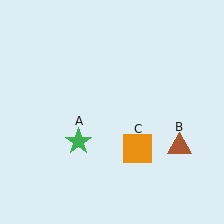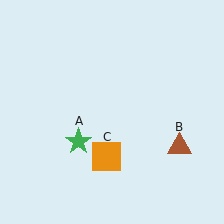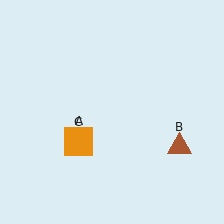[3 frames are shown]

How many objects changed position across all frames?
1 object changed position: orange square (object C).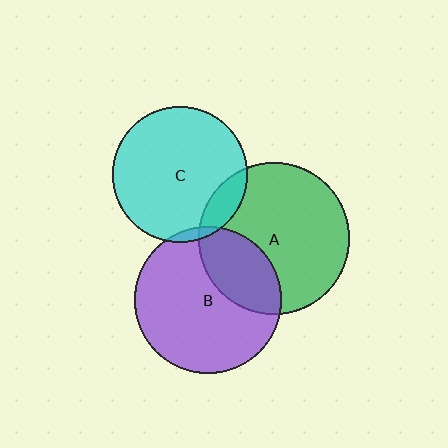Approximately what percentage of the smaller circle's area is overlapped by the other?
Approximately 30%.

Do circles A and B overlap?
Yes.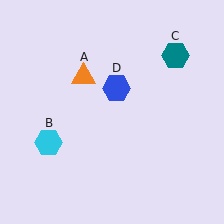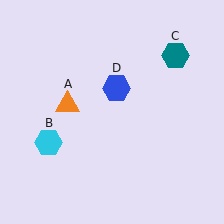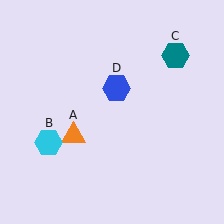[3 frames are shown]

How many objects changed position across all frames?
1 object changed position: orange triangle (object A).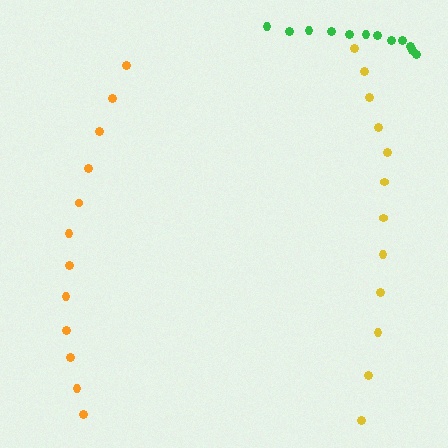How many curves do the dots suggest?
There are 3 distinct paths.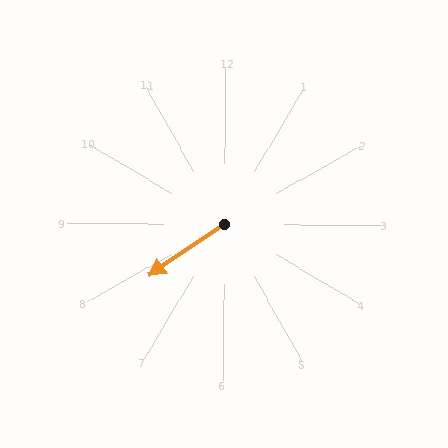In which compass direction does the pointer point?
Southwest.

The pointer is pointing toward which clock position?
Roughly 8 o'clock.